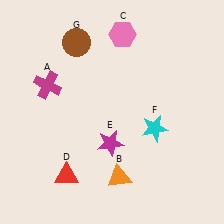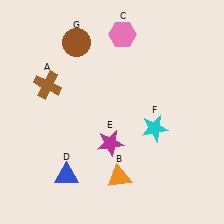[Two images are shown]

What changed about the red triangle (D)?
In Image 1, D is red. In Image 2, it changed to blue.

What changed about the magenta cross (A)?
In Image 1, A is magenta. In Image 2, it changed to brown.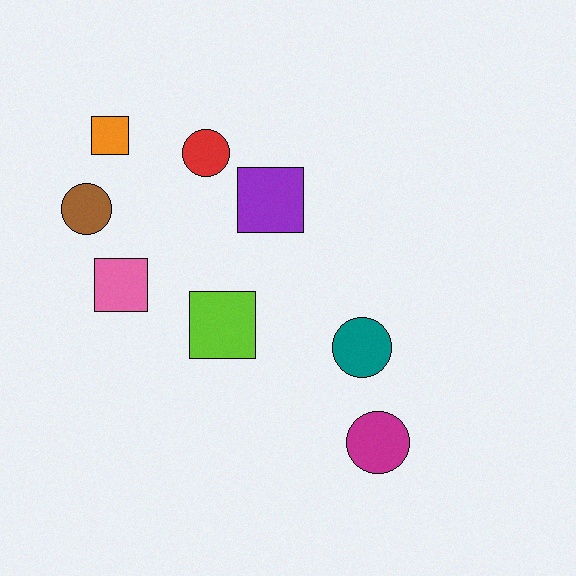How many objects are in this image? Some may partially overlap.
There are 8 objects.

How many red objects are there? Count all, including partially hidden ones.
There is 1 red object.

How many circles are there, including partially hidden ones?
There are 4 circles.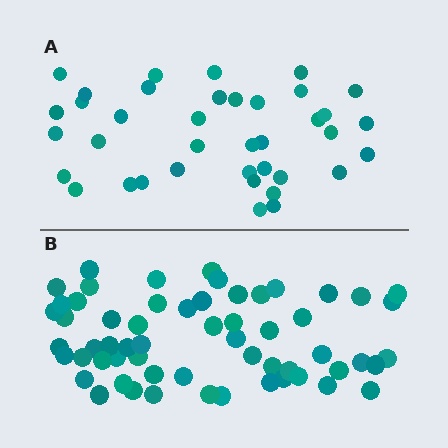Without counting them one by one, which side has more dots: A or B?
Region B (the bottom region) has more dots.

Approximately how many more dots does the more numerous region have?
Region B has approximately 20 more dots than region A.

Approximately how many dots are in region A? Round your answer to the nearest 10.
About 40 dots. (The exact count is 38, which rounds to 40.)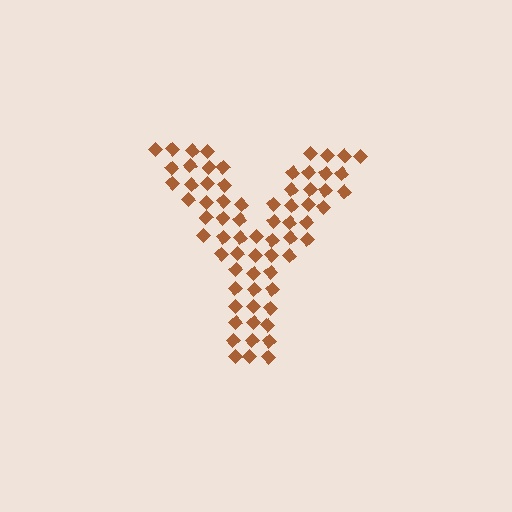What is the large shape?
The large shape is the letter Y.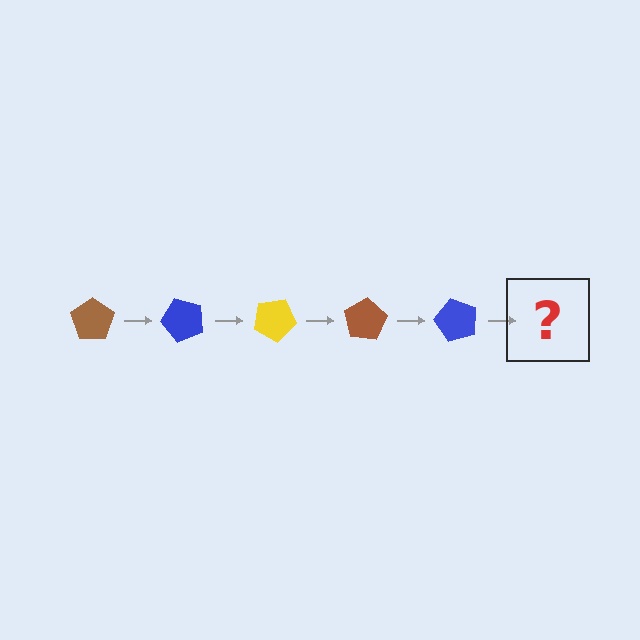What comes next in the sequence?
The next element should be a yellow pentagon, rotated 250 degrees from the start.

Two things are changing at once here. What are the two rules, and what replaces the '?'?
The two rules are that it rotates 50 degrees each step and the color cycles through brown, blue, and yellow. The '?' should be a yellow pentagon, rotated 250 degrees from the start.